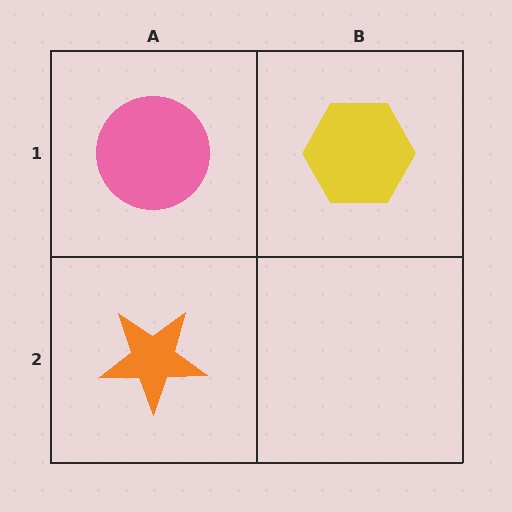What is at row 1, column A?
A pink circle.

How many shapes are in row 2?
1 shape.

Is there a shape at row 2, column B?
No, that cell is empty.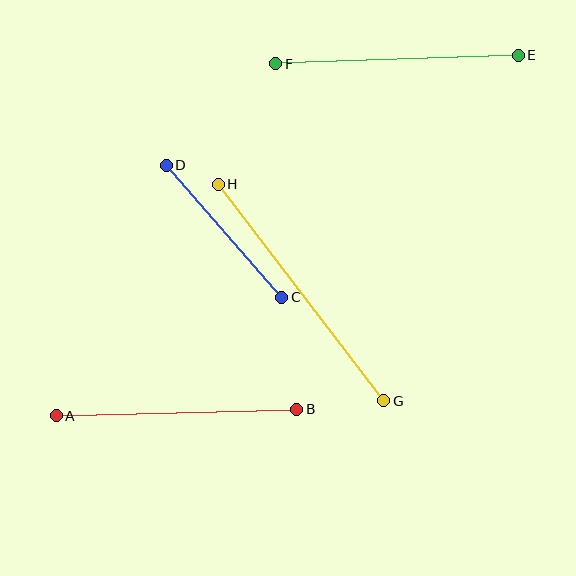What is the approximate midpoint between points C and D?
The midpoint is at approximately (224, 231) pixels.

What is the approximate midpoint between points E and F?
The midpoint is at approximately (397, 60) pixels.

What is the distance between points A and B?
The distance is approximately 240 pixels.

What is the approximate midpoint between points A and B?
The midpoint is at approximately (176, 413) pixels.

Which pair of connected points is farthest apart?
Points G and H are farthest apart.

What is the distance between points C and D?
The distance is approximately 176 pixels.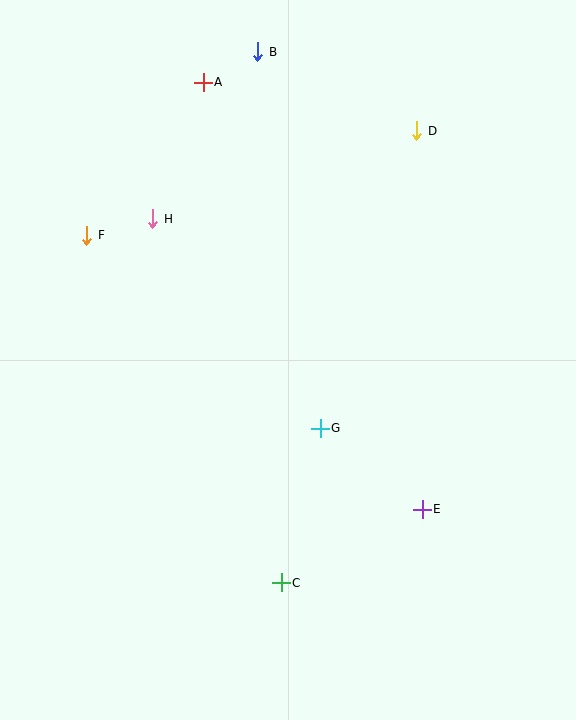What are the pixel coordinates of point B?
Point B is at (258, 52).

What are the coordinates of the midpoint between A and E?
The midpoint between A and E is at (313, 296).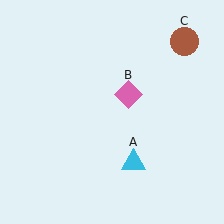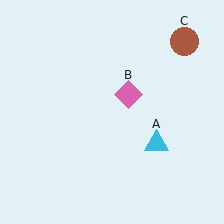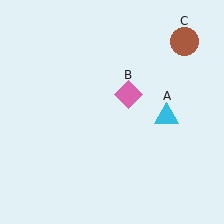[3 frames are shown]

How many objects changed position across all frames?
1 object changed position: cyan triangle (object A).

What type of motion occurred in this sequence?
The cyan triangle (object A) rotated counterclockwise around the center of the scene.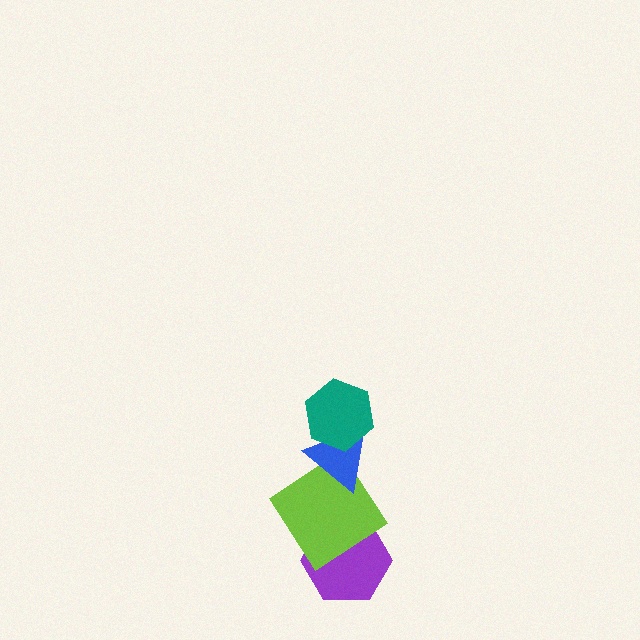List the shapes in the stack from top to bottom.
From top to bottom: the teal hexagon, the blue triangle, the lime diamond, the purple hexagon.